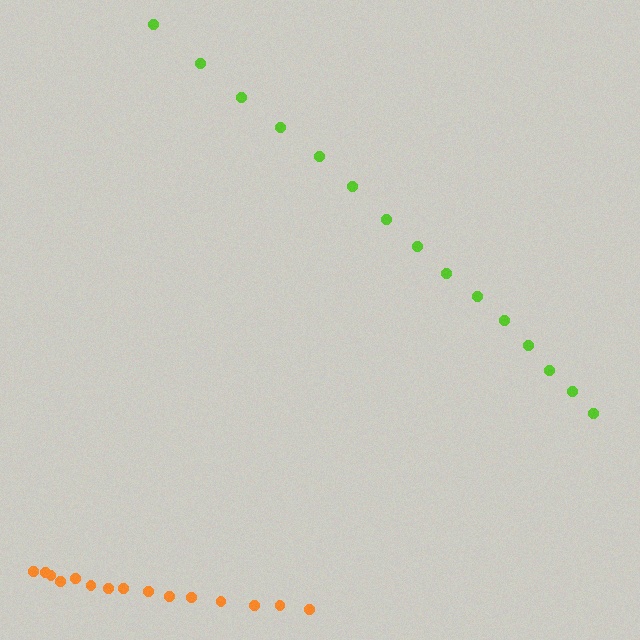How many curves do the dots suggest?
There are 2 distinct paths.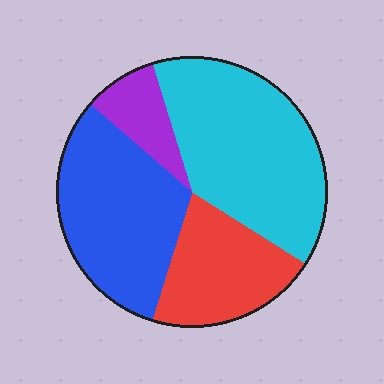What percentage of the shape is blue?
Blue takes up about one third (1/3) of the shape.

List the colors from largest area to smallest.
From largest to smallest: cyan, blue, red, purple.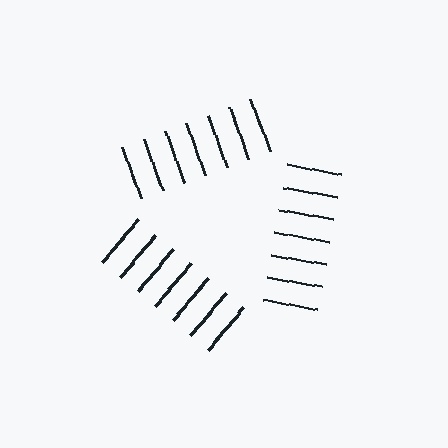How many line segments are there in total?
21 — 7 along each of the 3 edges.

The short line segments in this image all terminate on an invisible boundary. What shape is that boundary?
An illusory triangle — the line segments terminate on its edges but no continuous stroke is drawn.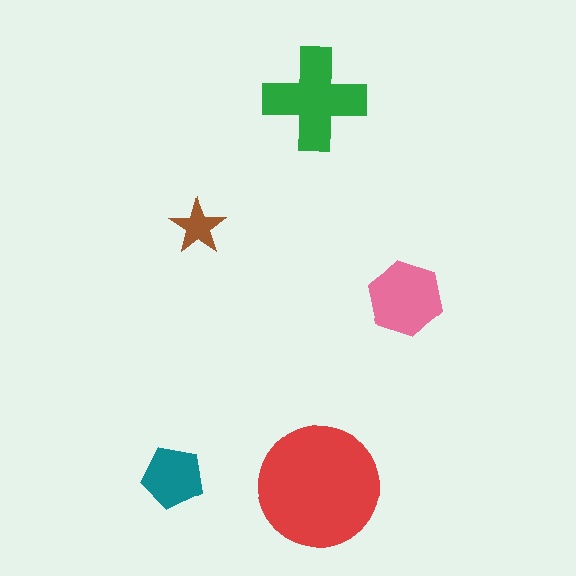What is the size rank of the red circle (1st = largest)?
1st.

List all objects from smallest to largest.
The brown star, the teal pentagon, the pink hexagon, the green cross, the red circle.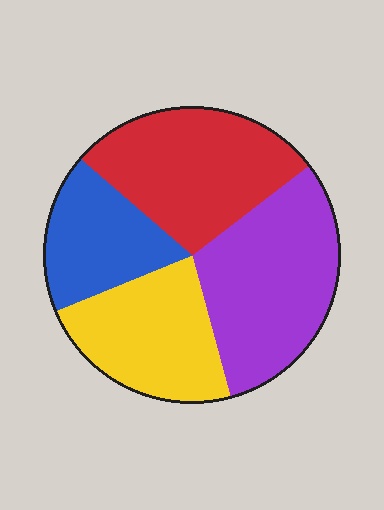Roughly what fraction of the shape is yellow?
Yellow takes up less than a quarter of the shape.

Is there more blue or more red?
Red.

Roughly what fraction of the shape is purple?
Purple covers roughly 30% of the shape.